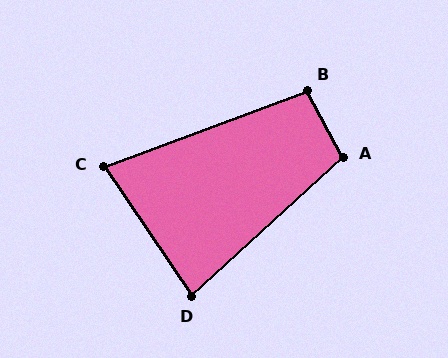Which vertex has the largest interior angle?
A, at approximately 104 degrees.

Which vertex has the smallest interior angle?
C, at approximately 76 degrees.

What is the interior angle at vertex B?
Approximately 98 degrees (obtuse).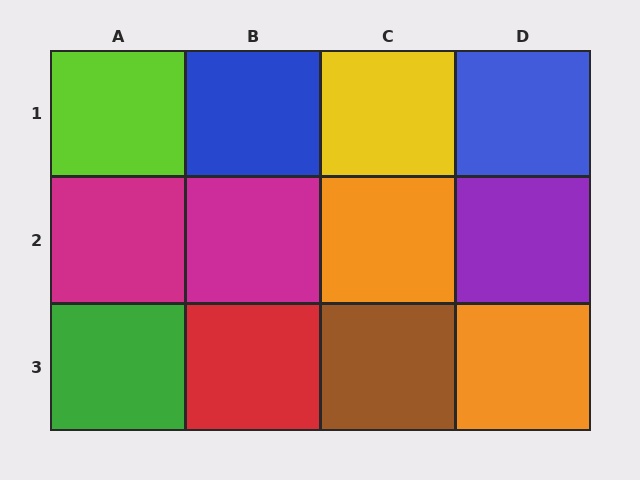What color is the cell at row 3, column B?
Red.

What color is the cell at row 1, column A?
Lime.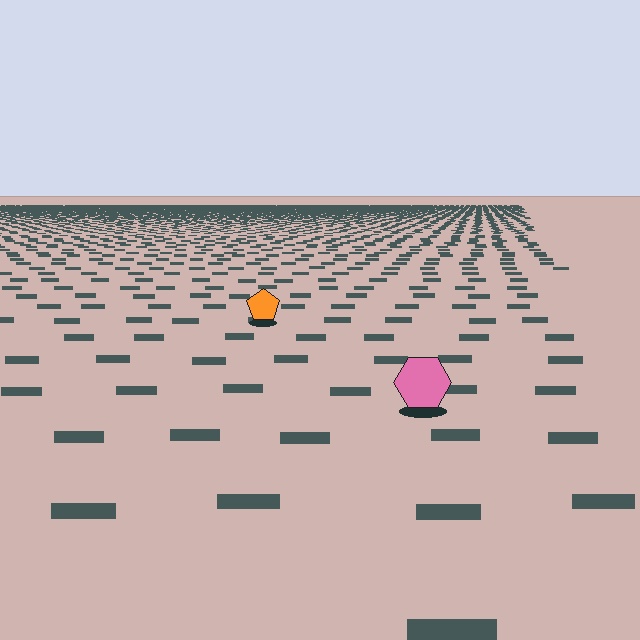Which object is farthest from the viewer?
The orange pentagon is farthest from the viewer. It appears smaller and the ground texture around it is denser.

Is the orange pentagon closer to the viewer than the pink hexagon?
No. The pink hexagon is closer — you can tell from the texture gradient: the ground texture is coarser near it.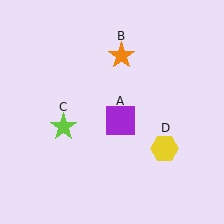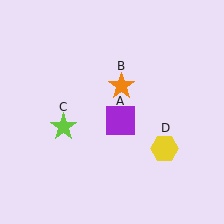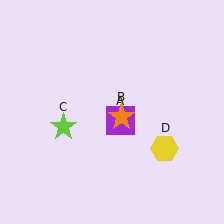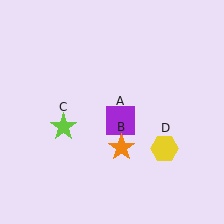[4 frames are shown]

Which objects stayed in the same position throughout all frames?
Purple square (object A) and lime star (object C) and yellow hexagon (object D) remained stationary.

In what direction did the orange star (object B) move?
The orange star (object B) moved down.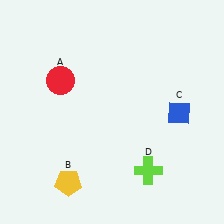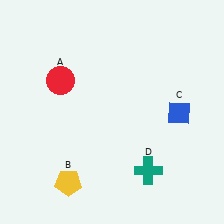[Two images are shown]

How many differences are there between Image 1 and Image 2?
There is 1 difference between the two images.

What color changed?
The cross (D) changed from lime in Image 1 to teal in Image 2.